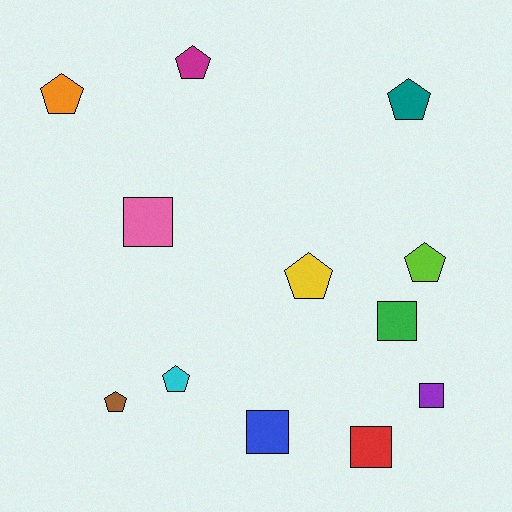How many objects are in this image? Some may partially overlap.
There are 12 objects.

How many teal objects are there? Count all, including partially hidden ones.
There is 1 teal object.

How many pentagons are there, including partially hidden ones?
There are 7 pentagons.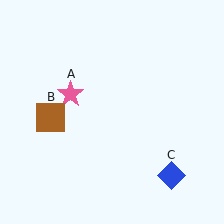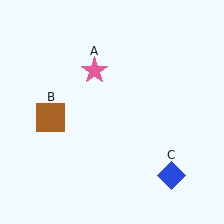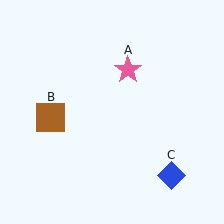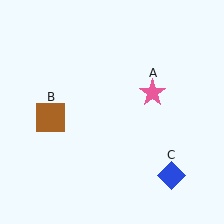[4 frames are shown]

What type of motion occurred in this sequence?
The pink star (object A) rotated clockwise around the center of the scene.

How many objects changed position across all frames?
1 object changed position: pink star (object A).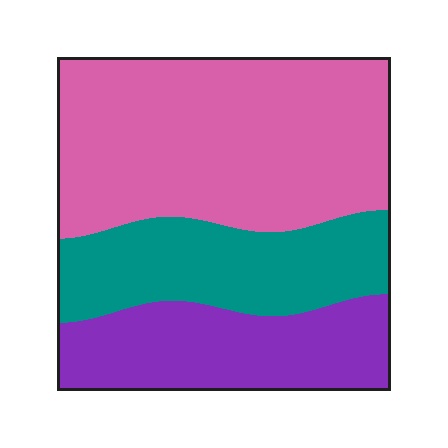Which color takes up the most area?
Pink, at roughly 50%.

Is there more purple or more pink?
Pink.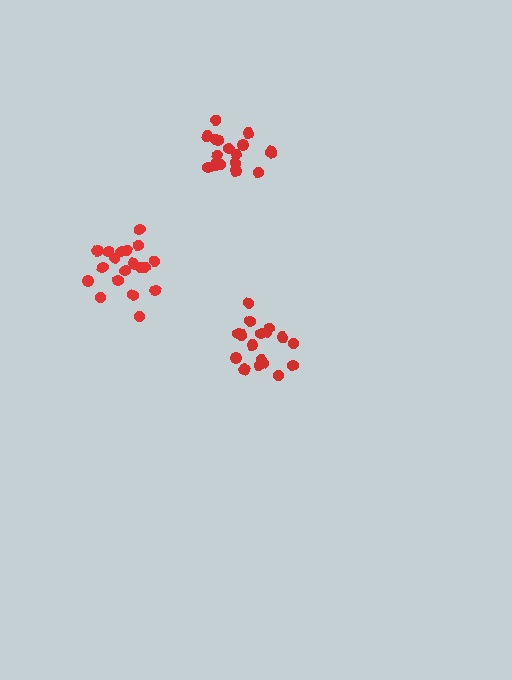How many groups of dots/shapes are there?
There are 3 groups.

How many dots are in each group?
Group 1: 17 dots, Group 2: 17 dots, Group 3: 19 dots (53 total).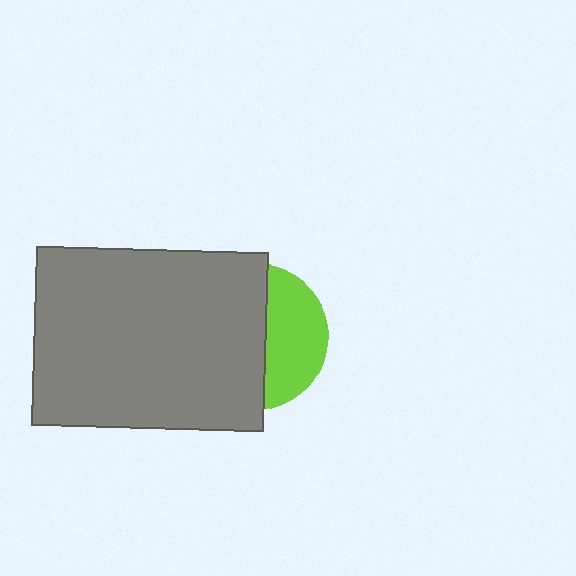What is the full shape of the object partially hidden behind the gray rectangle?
The partially hidden object is a lime circle.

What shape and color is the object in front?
The object in front is a gray rectangle.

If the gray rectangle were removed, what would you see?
You would see the complete lime circle.